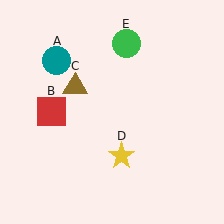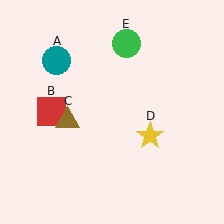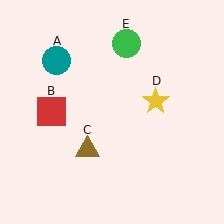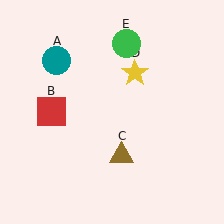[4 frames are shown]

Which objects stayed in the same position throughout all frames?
Teal circle (object A) and red square (object B) and green circle (object E) remained stationary.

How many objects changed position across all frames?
2 objects changed position: brown triangle (object C), yellow star (object D).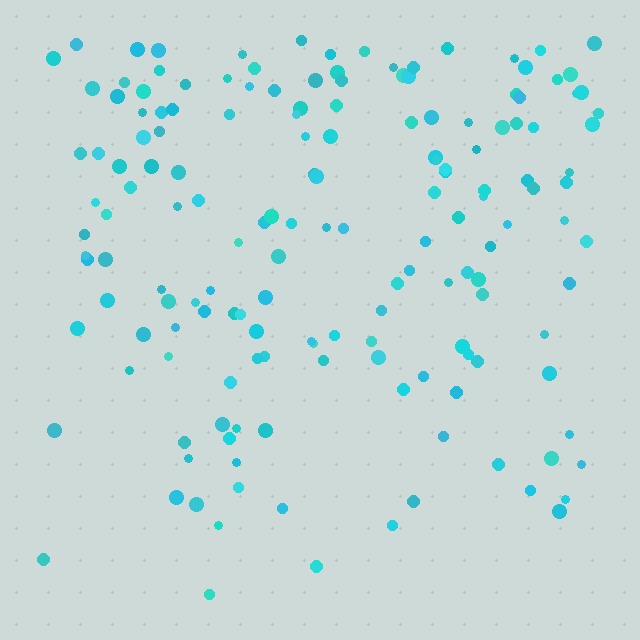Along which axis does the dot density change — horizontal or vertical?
Vertical.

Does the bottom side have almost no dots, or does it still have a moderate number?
Still a moderate number, just noticeably fewer than the top.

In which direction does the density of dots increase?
From bottom to top, with the top side densest.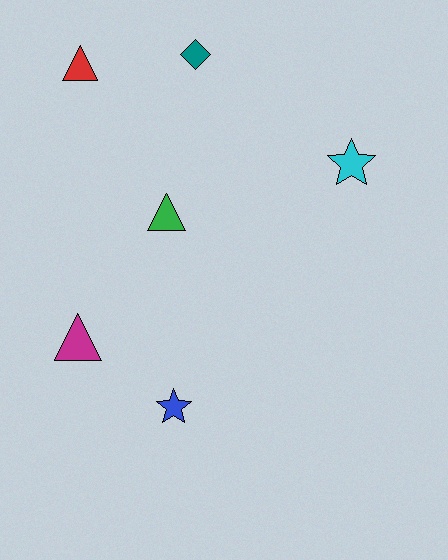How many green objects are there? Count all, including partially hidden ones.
There is 1 green object.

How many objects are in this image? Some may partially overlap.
There are 6 objects.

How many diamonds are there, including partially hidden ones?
There is 1 diamond.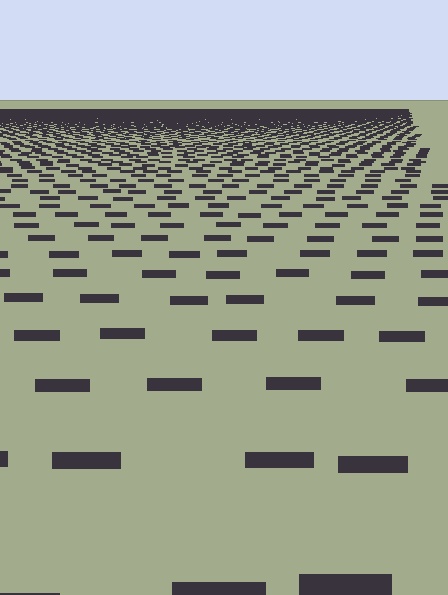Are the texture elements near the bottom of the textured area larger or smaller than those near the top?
Larger. Near the bottom, elements are closer to the viewer and appear at a bigger on-screen size.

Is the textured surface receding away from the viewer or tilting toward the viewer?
The surface is receding away from the viewer. Texture elements get smaller and denser toward the top.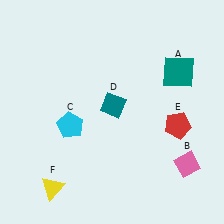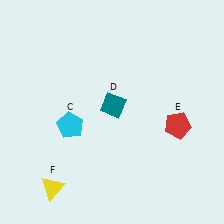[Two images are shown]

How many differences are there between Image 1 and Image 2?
There are 2 differences between the two images.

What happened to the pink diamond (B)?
The pink diamond (B) was removed in Image 2. It was in the bottom-right area of Image 1.